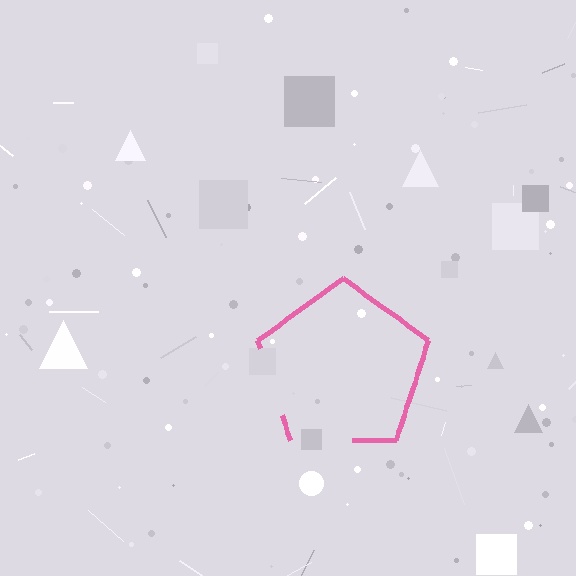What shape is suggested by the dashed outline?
The dashed outline suggests a pentagon.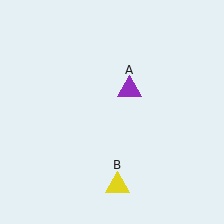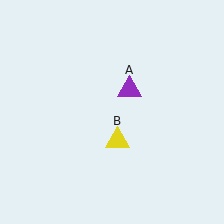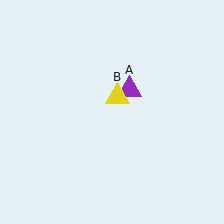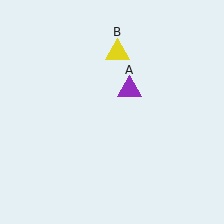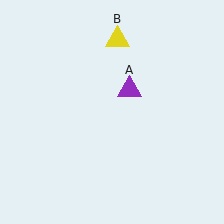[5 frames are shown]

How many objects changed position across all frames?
1 object changed position: yellow triangle (object B).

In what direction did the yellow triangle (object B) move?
The yellow triangle (object B) moved up.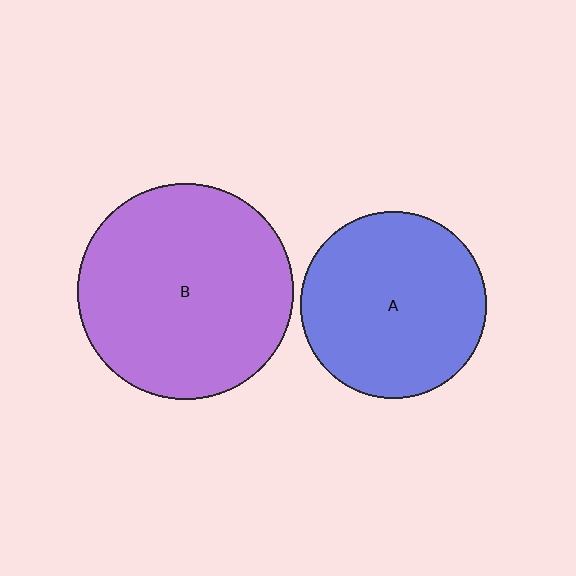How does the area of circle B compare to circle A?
Approximately 1.3 times.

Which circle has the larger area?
Circle B (purple).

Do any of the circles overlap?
No, none of the circles overlap.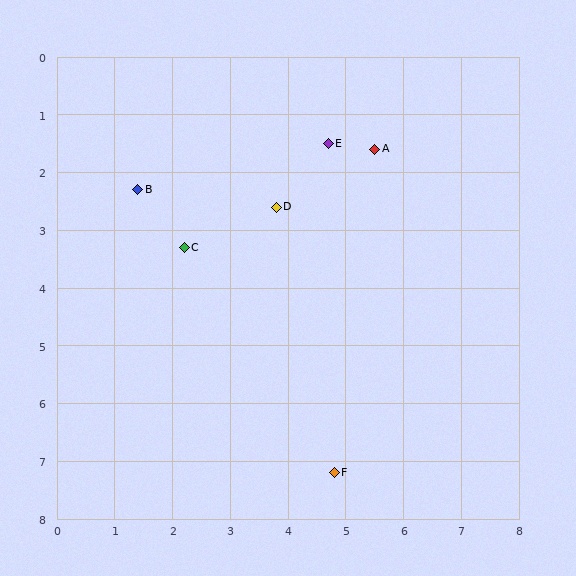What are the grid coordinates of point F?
Point F is at approximately (4.8, 7.2).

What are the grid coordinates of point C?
Point C is at approximately (2.2, 3.3).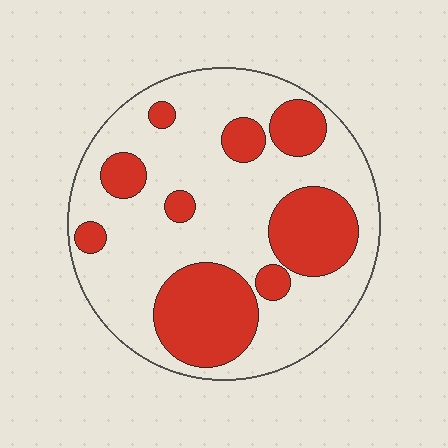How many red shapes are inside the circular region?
9.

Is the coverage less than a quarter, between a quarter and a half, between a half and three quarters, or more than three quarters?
Between a quarter and a half.